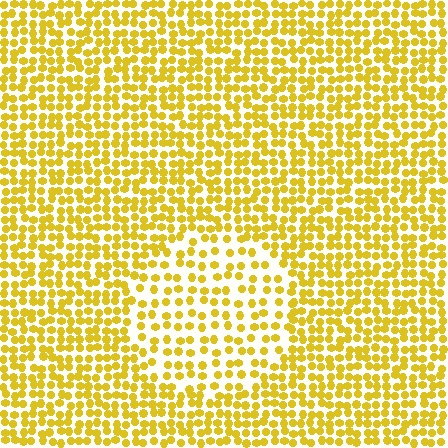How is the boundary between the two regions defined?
The boundary is defined by a change in element density (approximately 1.8x ratio). All elements are the same color, size, and shape.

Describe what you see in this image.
The image contains small yellow elements arranged at two different densities. A circle-shaped region is visible where the elements are less densely packed than the surrounding area.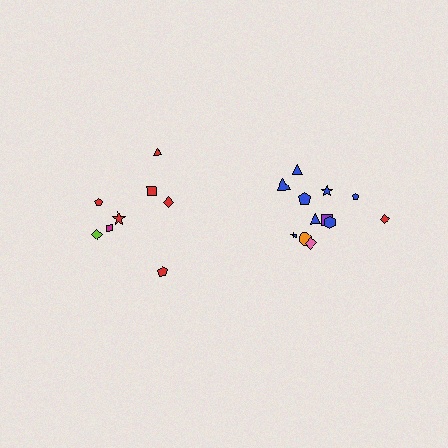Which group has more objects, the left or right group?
The right group.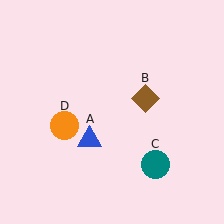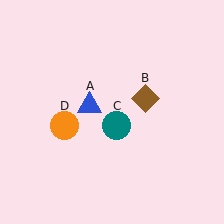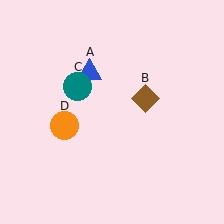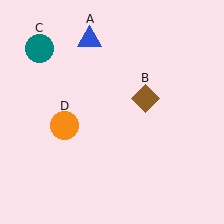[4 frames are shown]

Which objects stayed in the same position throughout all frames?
Brown diamond (object B) and orange circle (object D) remained stationary.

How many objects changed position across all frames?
2 objects changed position: blue triangle (object A), teal circle (object C).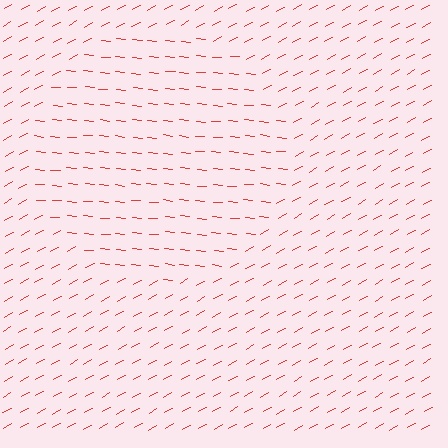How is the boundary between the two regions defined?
The boundary is defined purely by a change in line orientation (approximately 34 degrees difference). All lines are the same color and thickness.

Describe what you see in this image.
The image is filled with small red line segments. A circle region in the image has lines oriented differently from the surrounding lines, creating a visible texture boundary.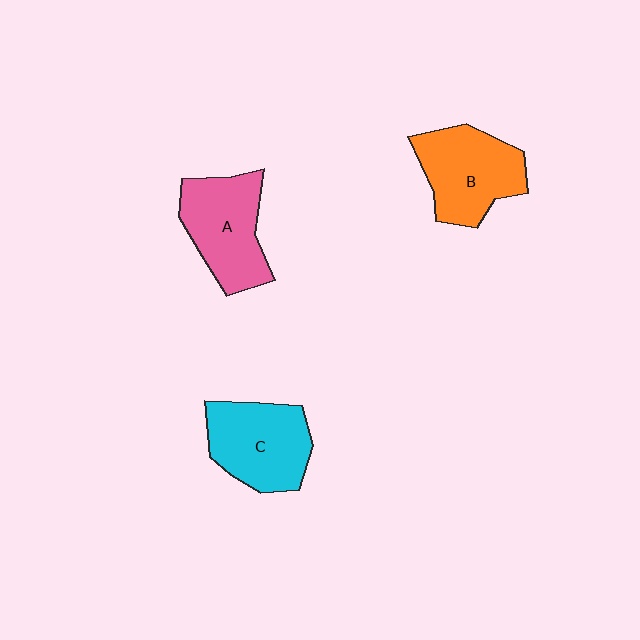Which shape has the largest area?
Shape B (orange).